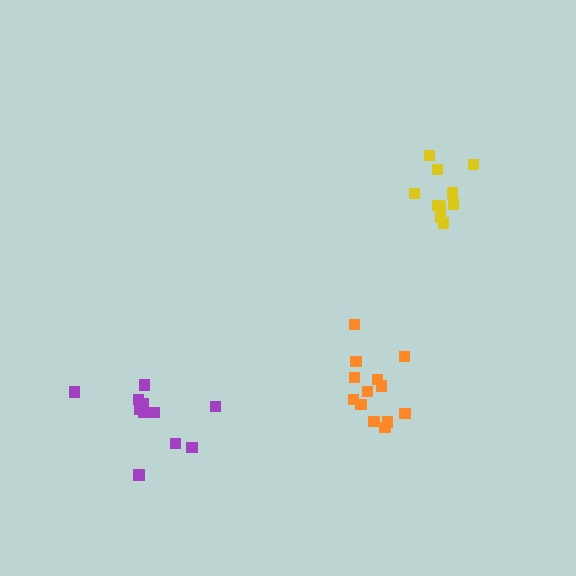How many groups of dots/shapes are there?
There are 3 groups.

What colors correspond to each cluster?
The clusters are colored: purple, yellow, orange.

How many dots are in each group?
Group 1: 11 dots, Group 2: 10 dots, Group 3: 13 dots (34 total).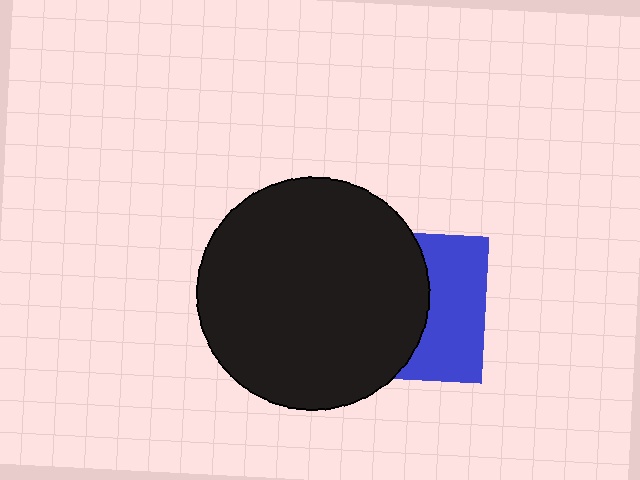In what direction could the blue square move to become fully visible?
The blue square could move right. That would shift it out from behind the black circle entirely.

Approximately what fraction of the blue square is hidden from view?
Roughly 56% of the blue square is hidden behind the black circle.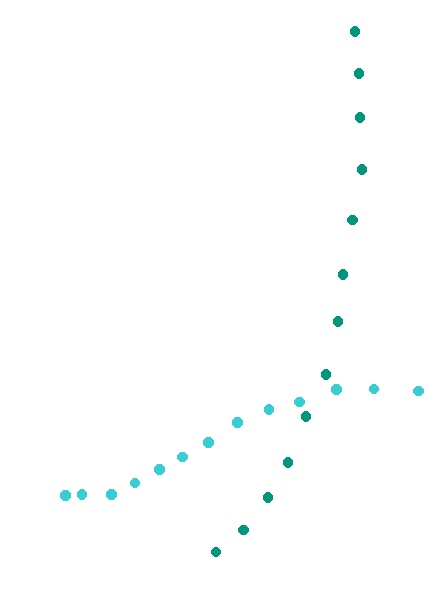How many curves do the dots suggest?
There are 2 distinct paths.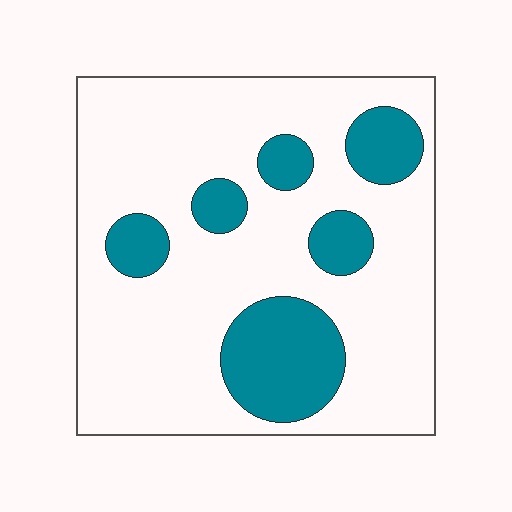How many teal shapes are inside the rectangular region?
6.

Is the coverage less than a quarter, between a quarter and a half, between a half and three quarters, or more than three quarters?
Less than a quarter.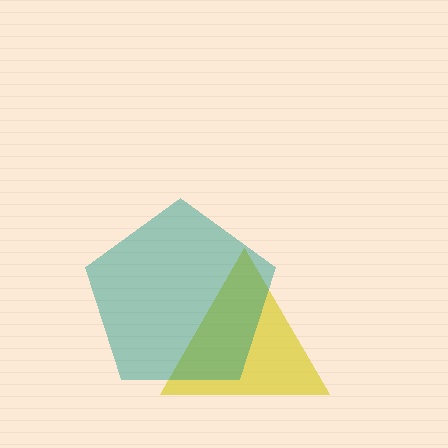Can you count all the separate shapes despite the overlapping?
Yes, there are 2 separate shapes.